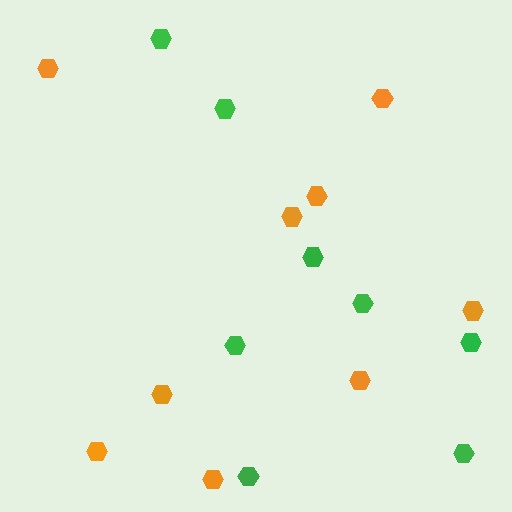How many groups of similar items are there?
There are 2 groups: one group of orange hexagons (9) and one group of green hexagons (8).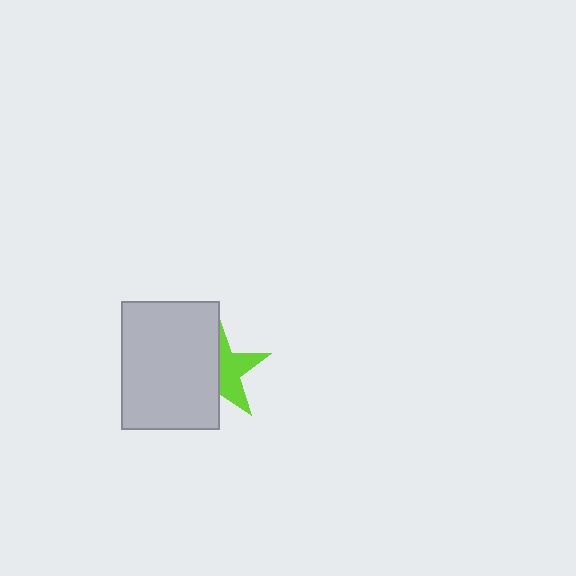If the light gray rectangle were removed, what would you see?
You would see the complete lime star.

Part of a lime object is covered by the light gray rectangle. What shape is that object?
It is a star.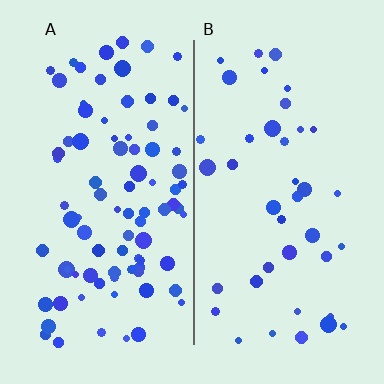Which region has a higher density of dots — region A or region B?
A (the left).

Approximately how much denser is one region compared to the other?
Approximately 2.2× — region A over region B.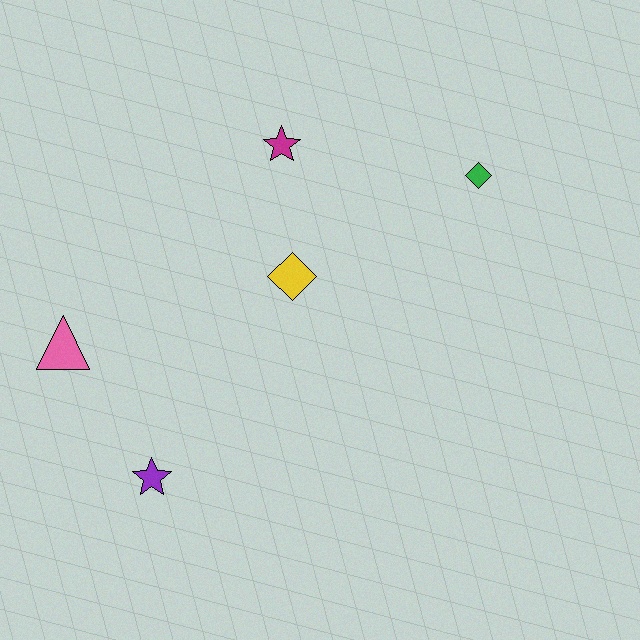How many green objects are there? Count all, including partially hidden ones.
There is 1 green object.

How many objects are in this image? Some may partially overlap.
There are 5 objects.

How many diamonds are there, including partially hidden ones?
There are 2 diamonds.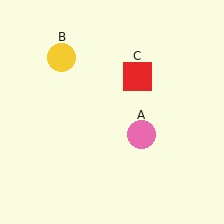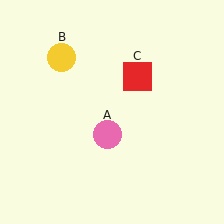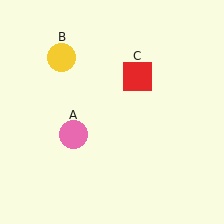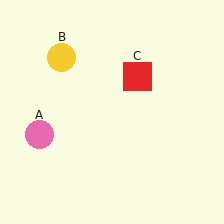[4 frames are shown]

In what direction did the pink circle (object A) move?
The pink circle (object A) moved left.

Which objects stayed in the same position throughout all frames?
Yellow circle (object B) and red square (object C) remained stationary.